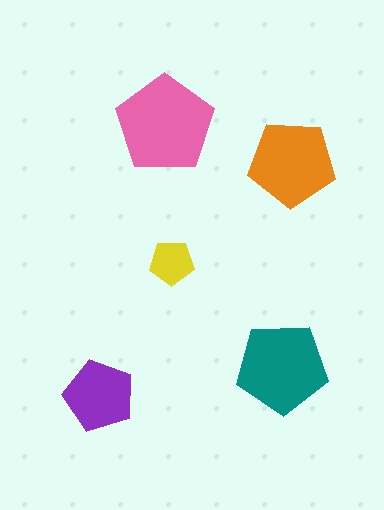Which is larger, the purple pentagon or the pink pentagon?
The pink one.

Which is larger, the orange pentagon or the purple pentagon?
The orange one.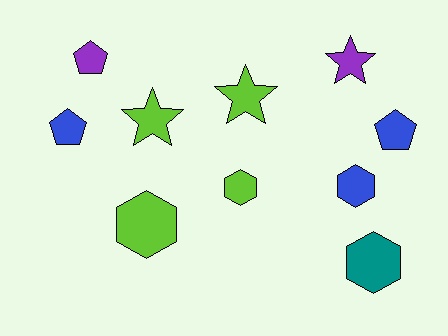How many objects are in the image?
There are 10 objects.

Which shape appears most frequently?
Hexagon, with 4 objects.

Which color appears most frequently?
Lime, with 4 objects.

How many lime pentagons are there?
There are no lime pentagons.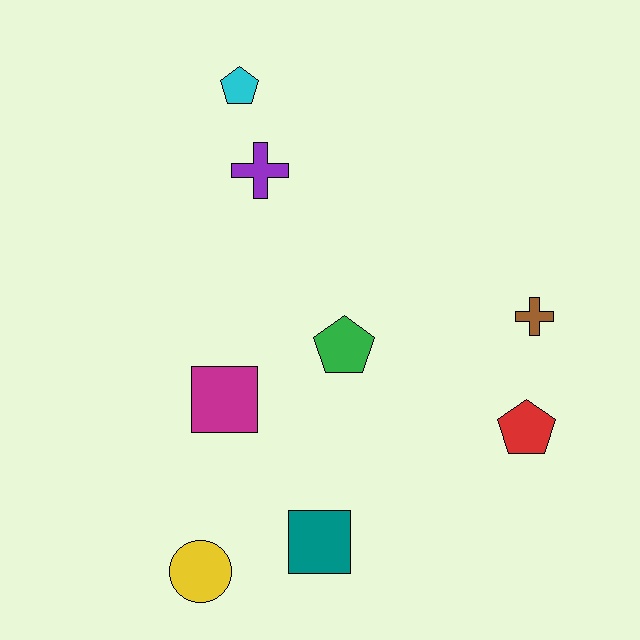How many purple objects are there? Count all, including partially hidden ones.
There is 1 purple object.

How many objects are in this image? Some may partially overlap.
There are 8 objects.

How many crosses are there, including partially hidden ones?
There are 2 crosses.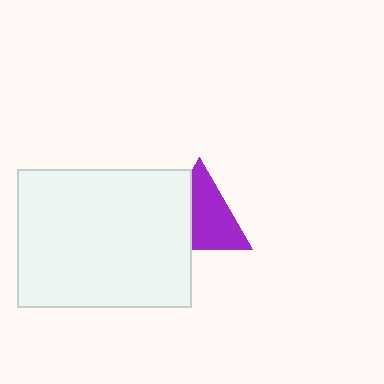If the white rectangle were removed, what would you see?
You would see the complete purple triangle.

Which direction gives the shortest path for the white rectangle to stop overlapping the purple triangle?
Moving left gives the shortest separation.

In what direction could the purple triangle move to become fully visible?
The purple triangle could move right. That would shift it out from behind the white rectangle entirely.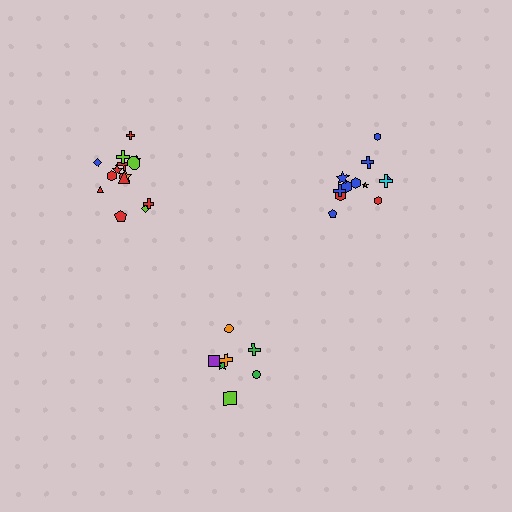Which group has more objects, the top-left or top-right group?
The top-left group.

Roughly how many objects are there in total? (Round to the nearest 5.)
Roughly 35 objects in total.